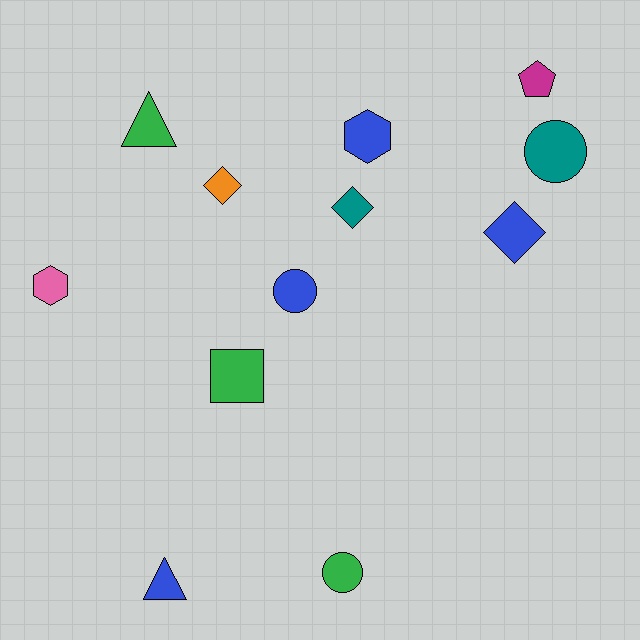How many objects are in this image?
There are 12 objects.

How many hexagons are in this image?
There are 2 hexagons.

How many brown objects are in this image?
There are no brown objects.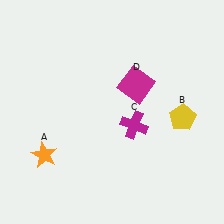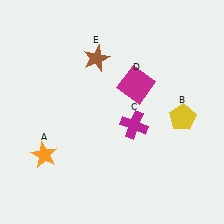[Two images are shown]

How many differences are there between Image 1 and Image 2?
There is 1 difference between the two images.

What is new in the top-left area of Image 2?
A brown star (E) was added in the top-left area of Image 2.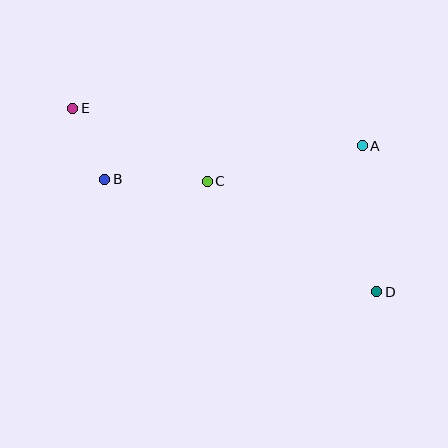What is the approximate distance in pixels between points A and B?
The distance between A and B is approximately 260 pixels.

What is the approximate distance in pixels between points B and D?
The distance between B and D is approximately 294 pixels.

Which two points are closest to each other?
Points B and E are closest to each other.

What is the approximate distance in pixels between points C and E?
The distance between C and E is approximately 153 pixels.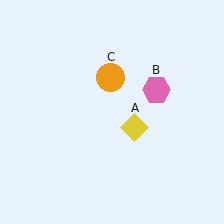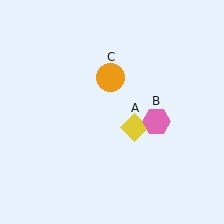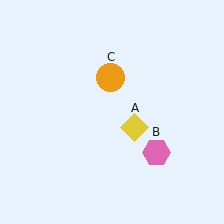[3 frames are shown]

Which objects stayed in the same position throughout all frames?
Yellow diamond (object A) and orange circle (object C) remained stationary.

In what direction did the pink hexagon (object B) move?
The pink hexagon (object B) moved down.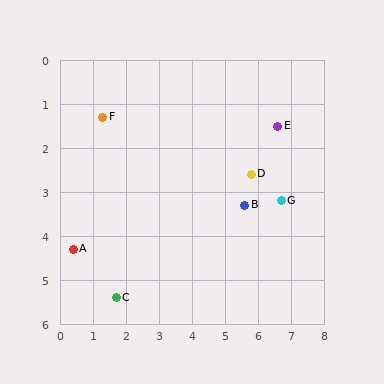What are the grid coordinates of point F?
Point F is at approximately (1.3, 1.3).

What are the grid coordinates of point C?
Point C is at approximately (1.7, 5.4).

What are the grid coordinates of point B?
Point B is at approximately (5.6, 3.3).